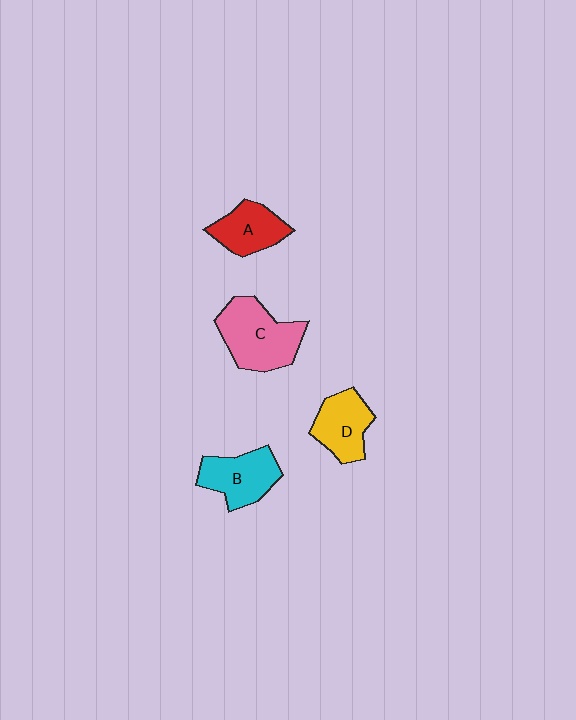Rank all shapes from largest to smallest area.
From largest to smallest: C (pink), B (cyan), D (yellow), A (red).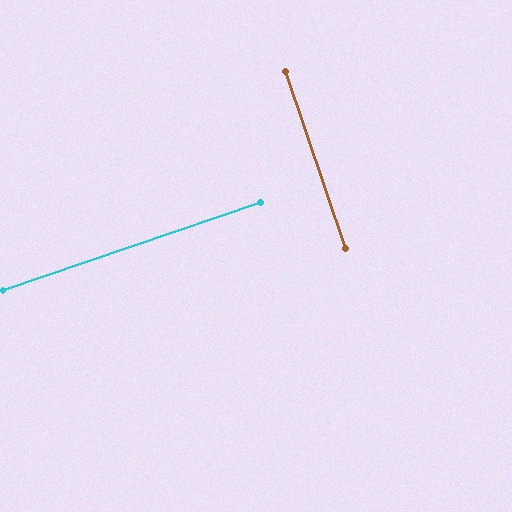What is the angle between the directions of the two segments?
Approximately 90 degrees.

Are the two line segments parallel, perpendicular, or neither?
Perpendicular — they meet at approximately 90°.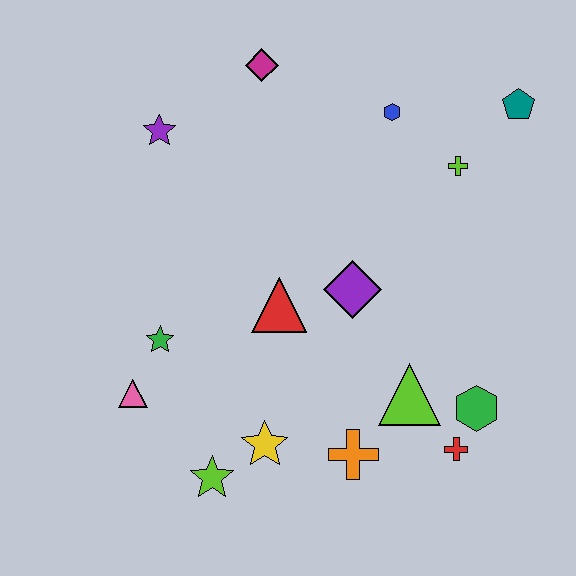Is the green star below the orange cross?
No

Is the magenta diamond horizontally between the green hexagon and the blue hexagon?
No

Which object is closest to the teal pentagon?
The lime cross is closest to the teal pentagon.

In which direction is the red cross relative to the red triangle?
The red cross is to the right of the red triangle.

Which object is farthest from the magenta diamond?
The red cross is farthest from the magenta diamond.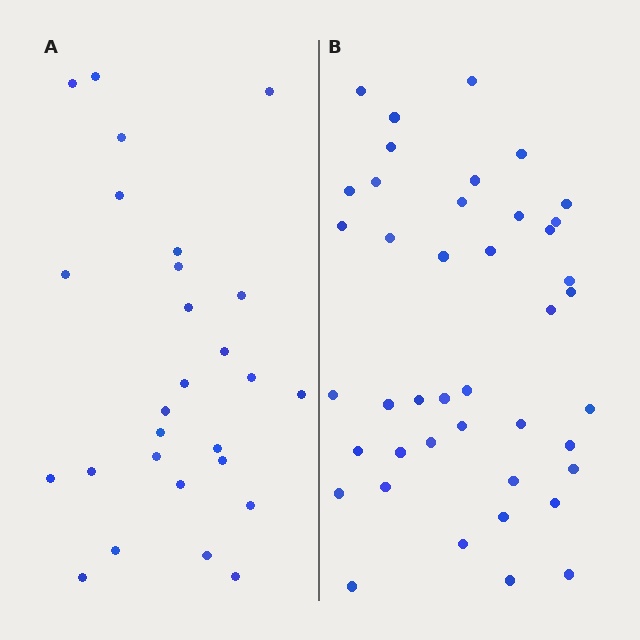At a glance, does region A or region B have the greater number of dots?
Region B (the right region) has more dots.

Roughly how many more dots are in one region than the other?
Region B has approximately 15 more dots than region A.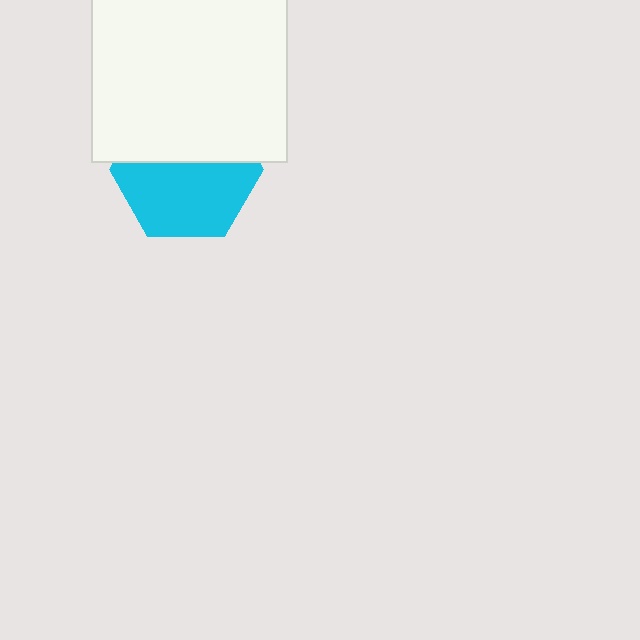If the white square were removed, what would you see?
You would see the complete cyan hexagon.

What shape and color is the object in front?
The object in front is a white square.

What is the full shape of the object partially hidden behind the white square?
The partially hidden object is a cyan hexagon.